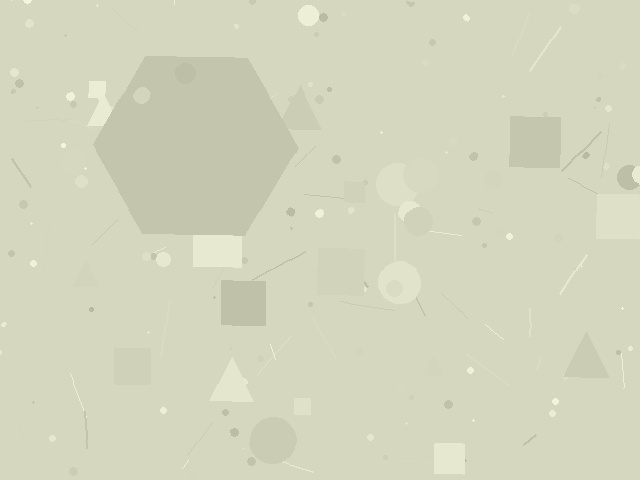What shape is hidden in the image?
A hexagon is hidden in the image.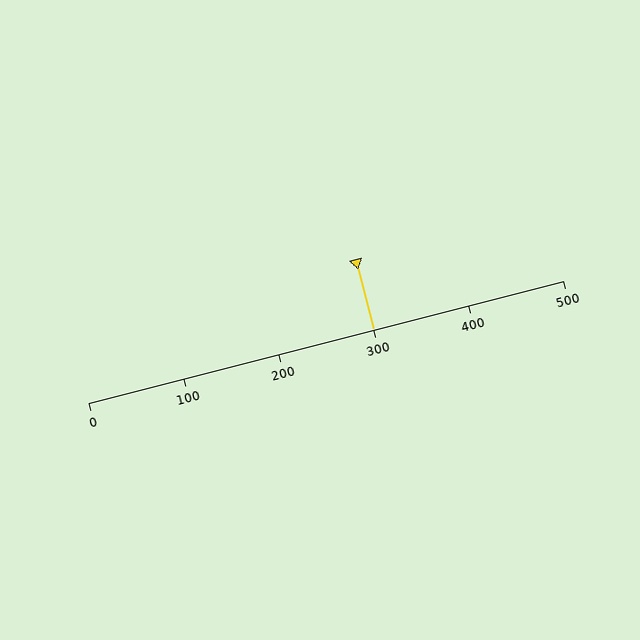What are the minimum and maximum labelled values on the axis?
The axis runs from 0 to 500.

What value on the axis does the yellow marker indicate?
The marker indicates approximately 300.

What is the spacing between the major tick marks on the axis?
The major ticks are spaced 100 apart.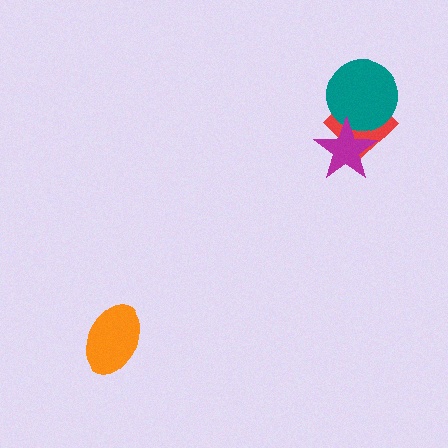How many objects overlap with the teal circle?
2 objects overlap with the teal circle.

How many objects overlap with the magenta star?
2 objects overlap with the magenta star.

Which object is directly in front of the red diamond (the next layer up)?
The teal circle is directly in front of the red diamond.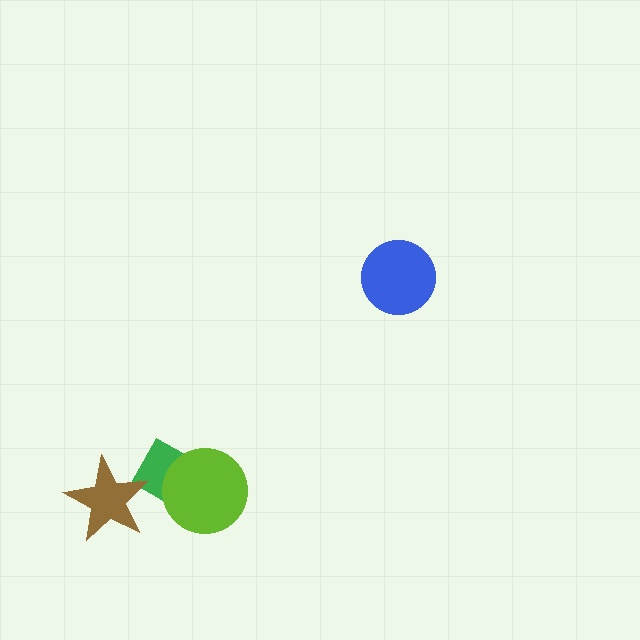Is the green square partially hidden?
Yes, it is partially covered by another shape.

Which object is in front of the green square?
The lime circle is in front of the green square.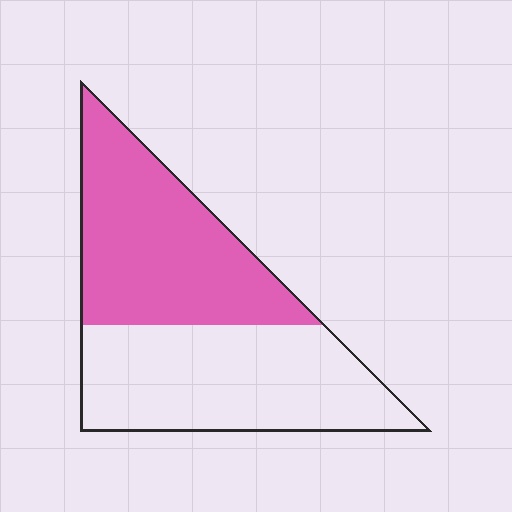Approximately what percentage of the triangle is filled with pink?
Approximately 50%.